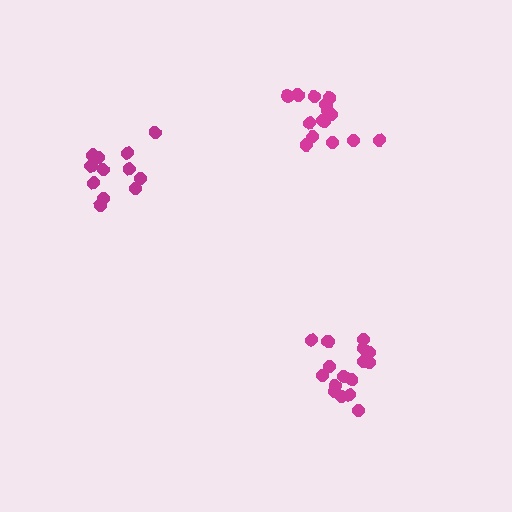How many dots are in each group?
Group 1: 12 dots, Group 2: 16 dots, Group 3: 15 dots (43 total).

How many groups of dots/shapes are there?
There are 3 groups.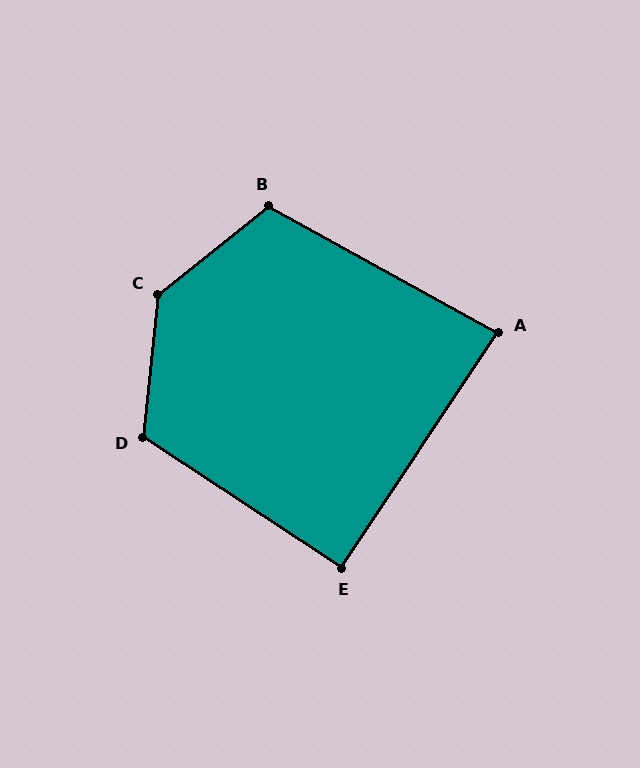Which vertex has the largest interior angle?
C, at approximately 135 degrees.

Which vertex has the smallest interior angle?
A, at approximately 85 degrees.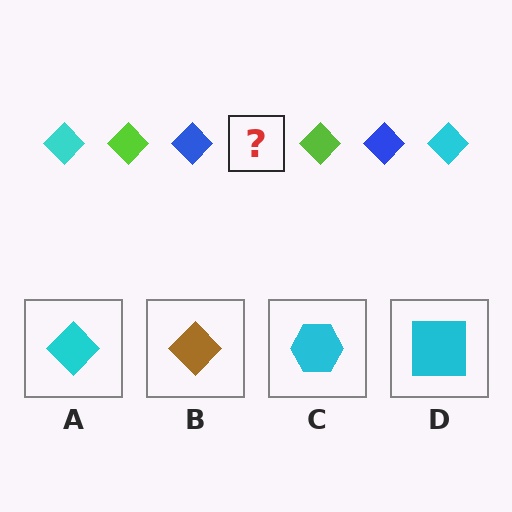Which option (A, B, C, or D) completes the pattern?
A.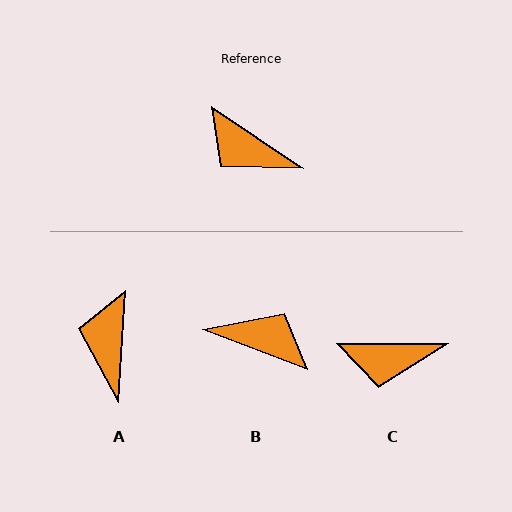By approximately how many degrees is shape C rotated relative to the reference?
Approximately 34 degrees counter-clockwise.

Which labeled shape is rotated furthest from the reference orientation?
B, about 167 degrees away.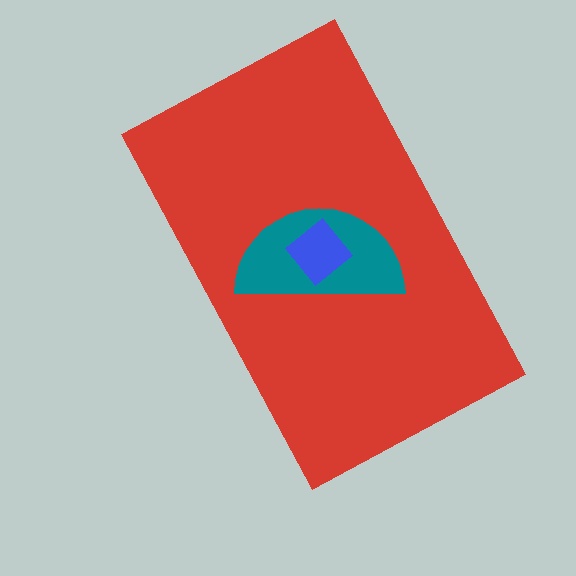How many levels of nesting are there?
3.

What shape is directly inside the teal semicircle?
The blue diamond.